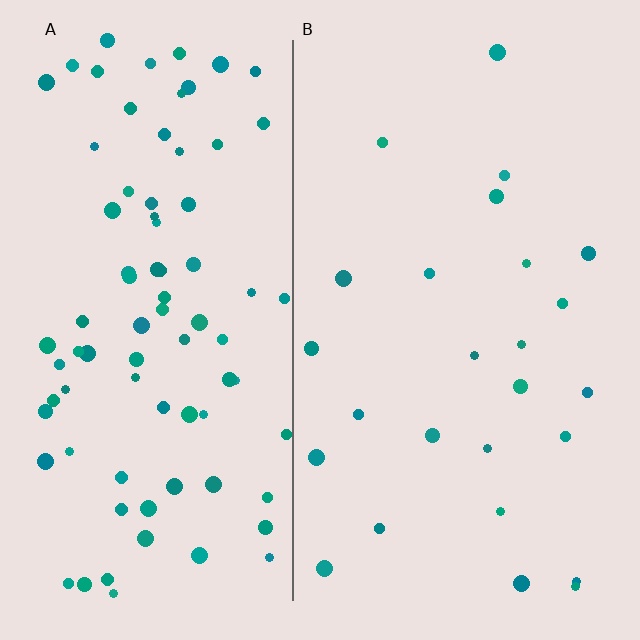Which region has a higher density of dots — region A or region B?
A (the left).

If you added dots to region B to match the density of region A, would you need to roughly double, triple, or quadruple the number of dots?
Approximately triple.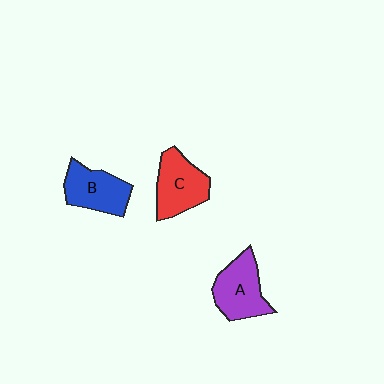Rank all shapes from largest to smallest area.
From largest to smallest: C (red), A (purple), B (blue).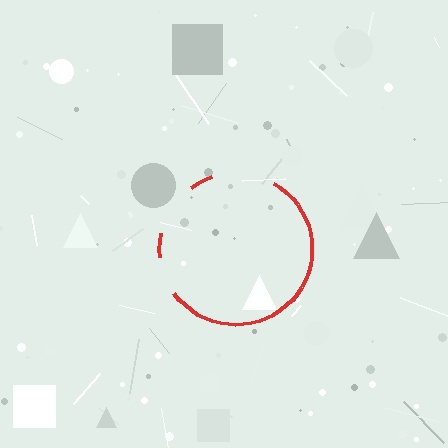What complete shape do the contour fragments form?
The contour fragments form a circle.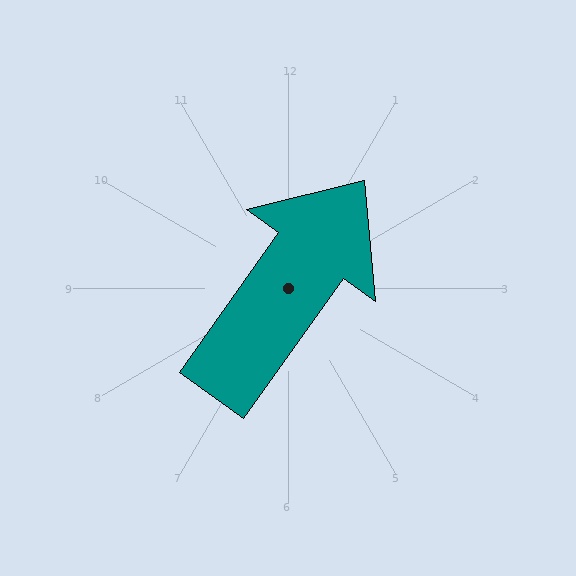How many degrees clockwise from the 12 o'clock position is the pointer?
Approximately 35 degrees.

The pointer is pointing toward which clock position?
Roughly 1 o'clock.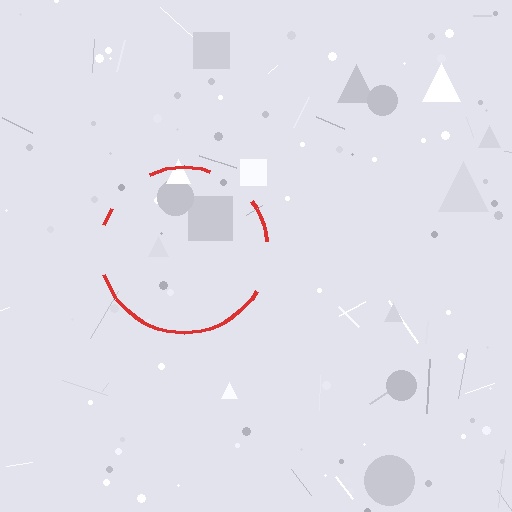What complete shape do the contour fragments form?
The contour fragments form a circle.